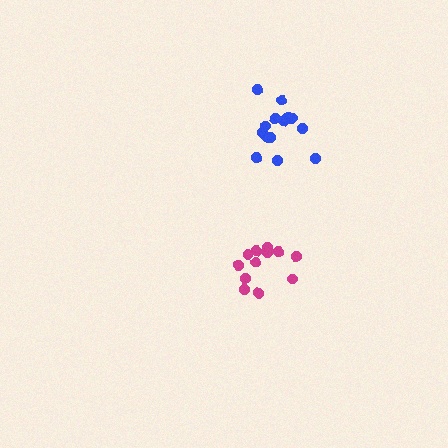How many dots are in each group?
Group 1: 12 dots, Group 2: 15 dots (27 total).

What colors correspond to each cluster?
The clusters are colored: magenta, blue.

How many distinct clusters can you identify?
There are 2 distinct clusters.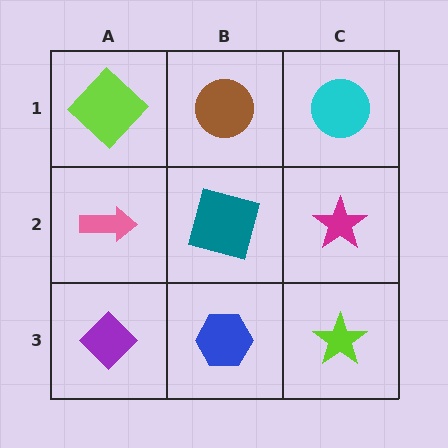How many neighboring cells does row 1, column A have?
2.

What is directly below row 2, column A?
A purple diamond.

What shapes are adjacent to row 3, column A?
A pink arrow (row 2, column A), a blue hexagon (row 3, column B).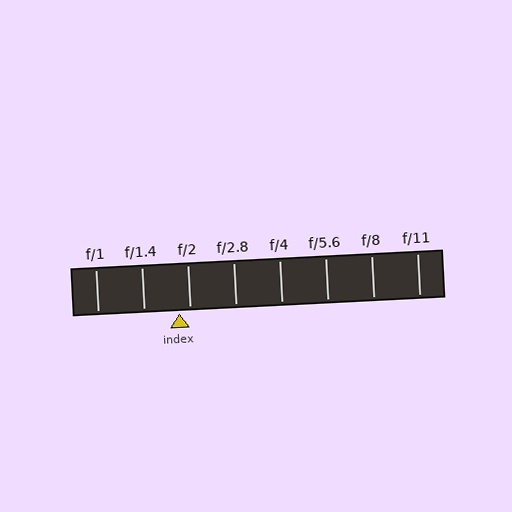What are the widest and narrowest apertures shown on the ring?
The widest aperture shown is f/1 and the narrowest is f/11.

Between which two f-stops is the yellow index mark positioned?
The index mark is between f/1.4 and f/2.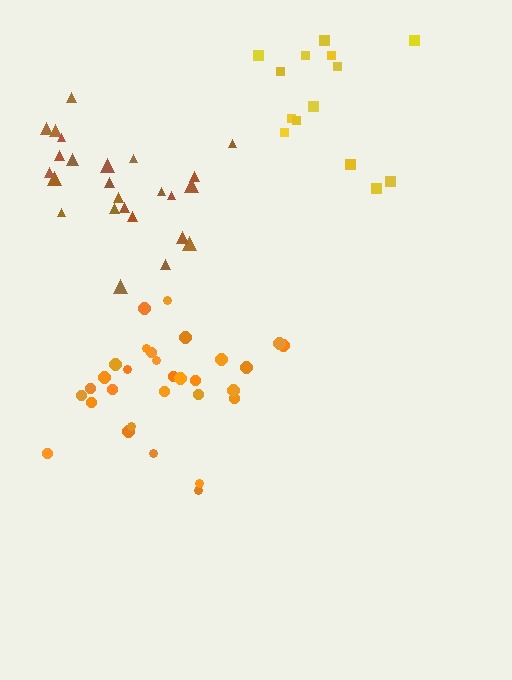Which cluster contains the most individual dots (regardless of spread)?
Orange (30).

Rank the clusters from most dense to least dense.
orange, brown, yellow.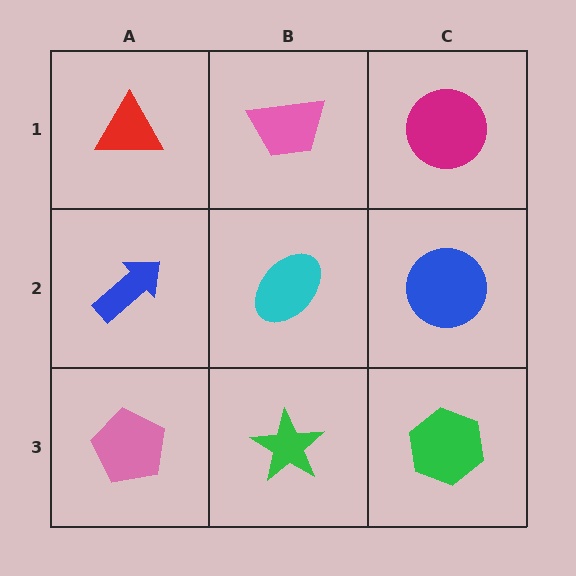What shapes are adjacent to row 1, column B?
A cyan ellipse (row 2, column B), a red triangle (row 1, column A), a magenta circle (row 1, column C).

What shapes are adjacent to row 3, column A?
A blue arrow (row 2, column A), a green star (row 3, column B).